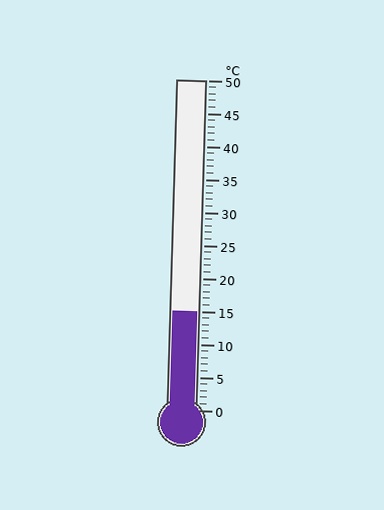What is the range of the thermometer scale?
The thermometer scale ranges from 0°C to 50°C.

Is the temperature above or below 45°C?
The temperature is below 45°C.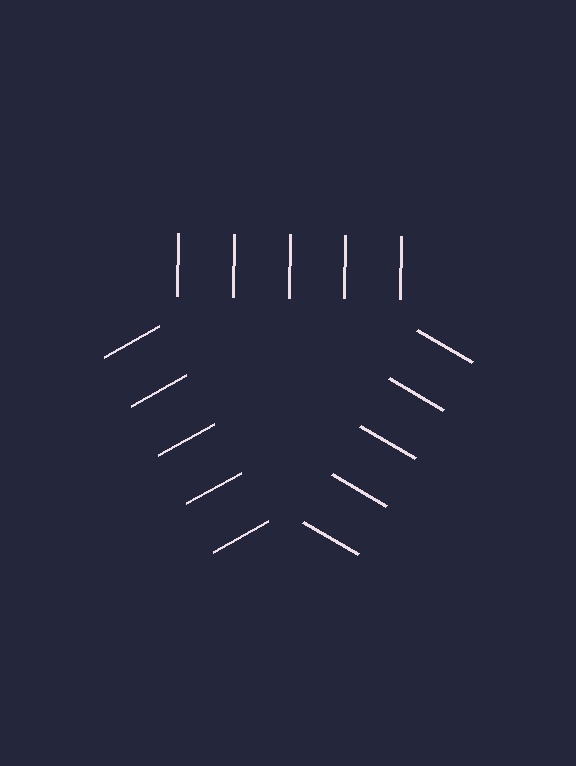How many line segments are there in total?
15 — 5 along each of the 3 edges.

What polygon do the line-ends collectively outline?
An illusory triangle — the line segments terminate on its edges but no continuous stroke is drawn.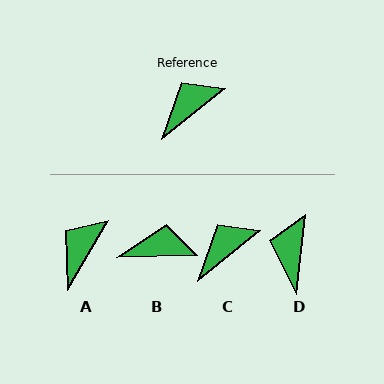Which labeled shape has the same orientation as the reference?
C.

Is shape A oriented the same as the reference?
No, it is off by about 21 degrees.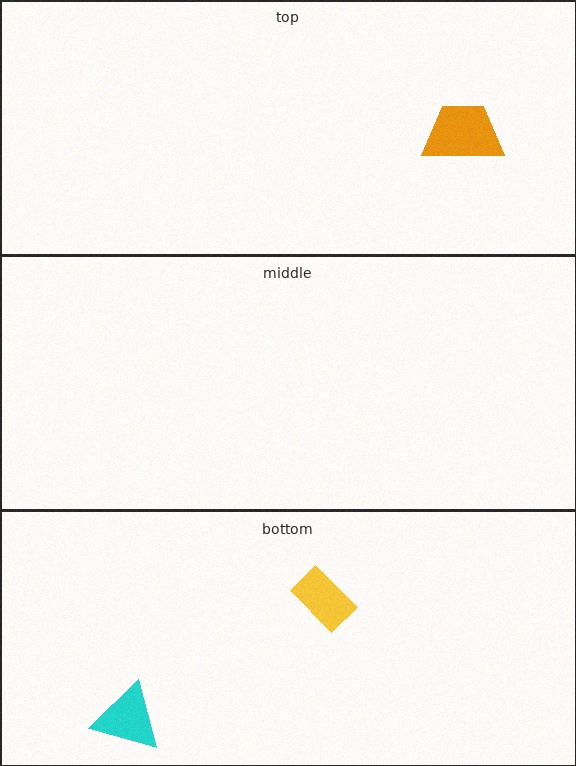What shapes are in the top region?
The orange trapezoid.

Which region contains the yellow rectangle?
The bottom region.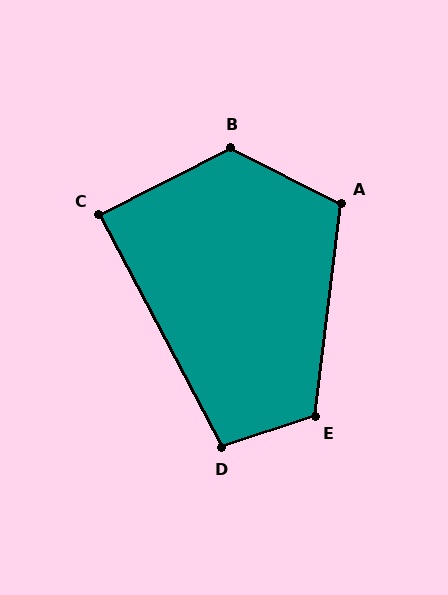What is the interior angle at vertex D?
Approximately 100 degrees (obtuse).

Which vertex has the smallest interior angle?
C, at approximately 89 degrees.